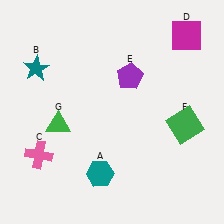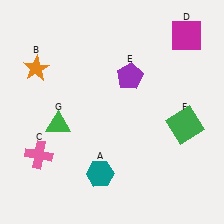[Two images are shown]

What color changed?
The star (B) changed from teal in Image 1 to orange in Image 2.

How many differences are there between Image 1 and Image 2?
There is 1 difference between the two images.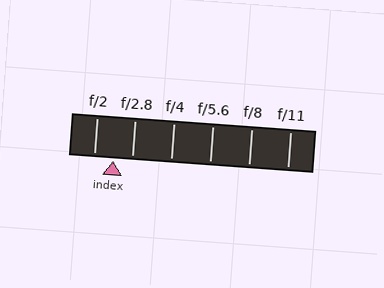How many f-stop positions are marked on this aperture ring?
There are 6 f-stop positions marked.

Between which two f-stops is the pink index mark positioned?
The index mark is between f/2 and f/2.8.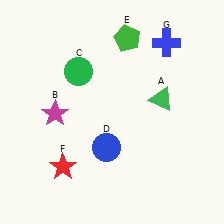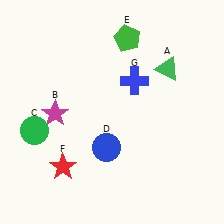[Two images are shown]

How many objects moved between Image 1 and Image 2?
3 objects moved between the two images.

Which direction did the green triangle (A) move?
The green triangle (A) moved up.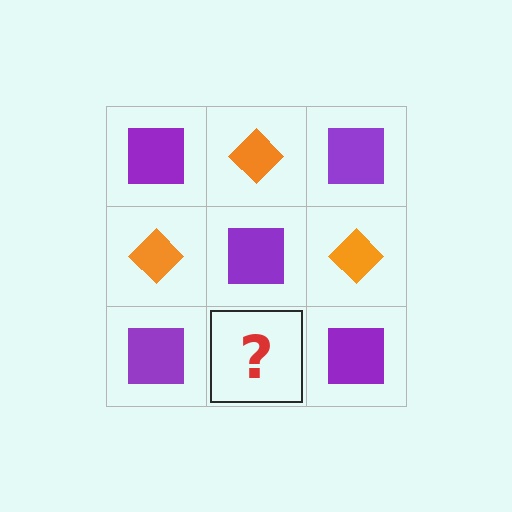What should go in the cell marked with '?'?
The missing cell should contain an orange diamond.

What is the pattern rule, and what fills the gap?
The rule is that it alternates purple square and orange diamond in a checkerboard pattern. The gap should be filled with an orange diamond.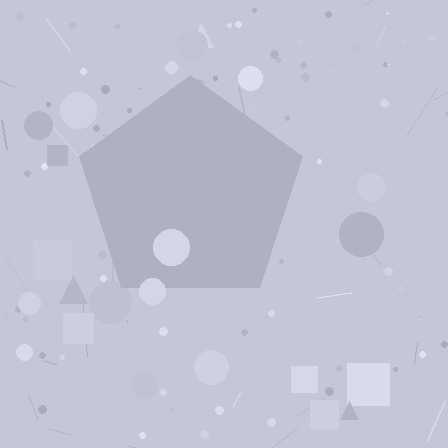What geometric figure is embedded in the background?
A pentagon is embedded in the background.